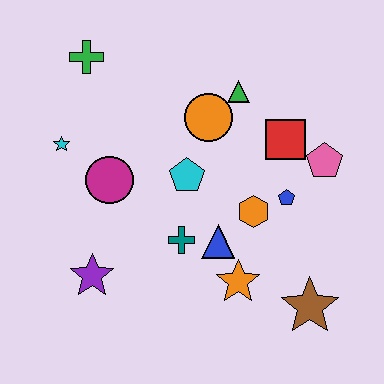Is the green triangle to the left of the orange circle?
No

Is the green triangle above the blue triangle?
Yes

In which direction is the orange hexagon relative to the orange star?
The orange hexagon is above the orange star.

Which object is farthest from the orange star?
The green cross is farthest from the orange star.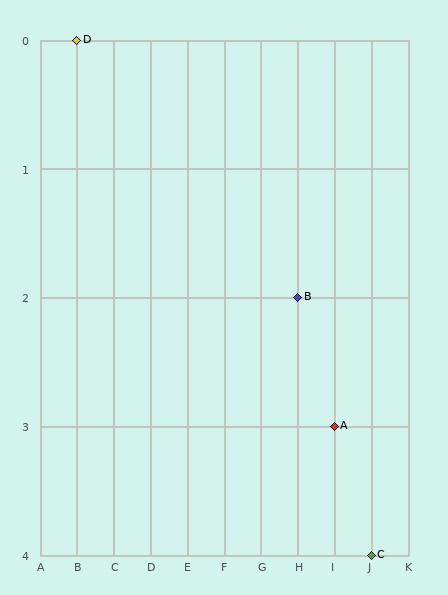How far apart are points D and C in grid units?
Points D and C are 8 columns and 4 rows apart (about 8.9 grid units diagonally).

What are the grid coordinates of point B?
Point B is at grid coordinates (H, 2).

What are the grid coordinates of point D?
Point D is at grid coordinates (B, 0).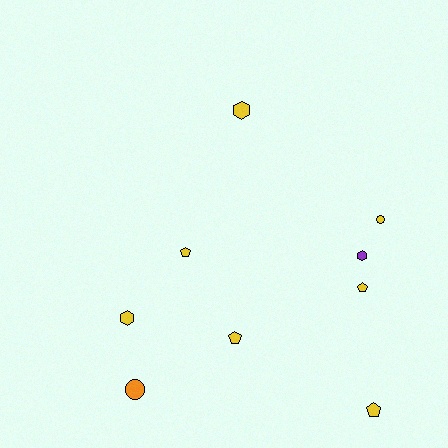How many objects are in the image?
There are 9 objects.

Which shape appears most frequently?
Pentagon, with 4 objects.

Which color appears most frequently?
Yellow, with 7 objects.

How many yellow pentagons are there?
There are 4 yellow pentagons.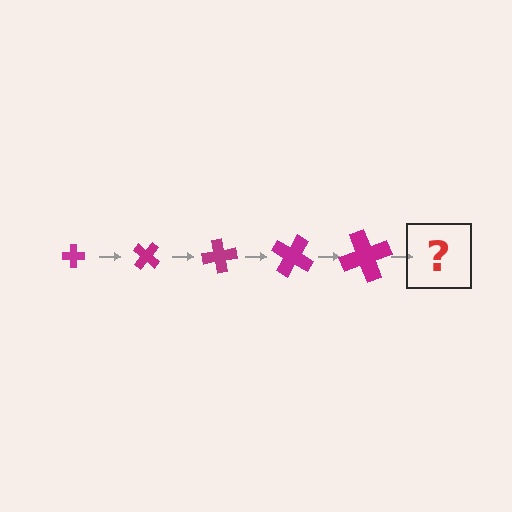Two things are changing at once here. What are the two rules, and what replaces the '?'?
The two rules are that the cross grows larger each step and it rotates 40 degrees each step. The '?' should be a cross, larger than the previous one and rotated 200 degrees from the start.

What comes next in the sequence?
The next element should be a cross, larger than the previous one and rotated 200 degrees from the start.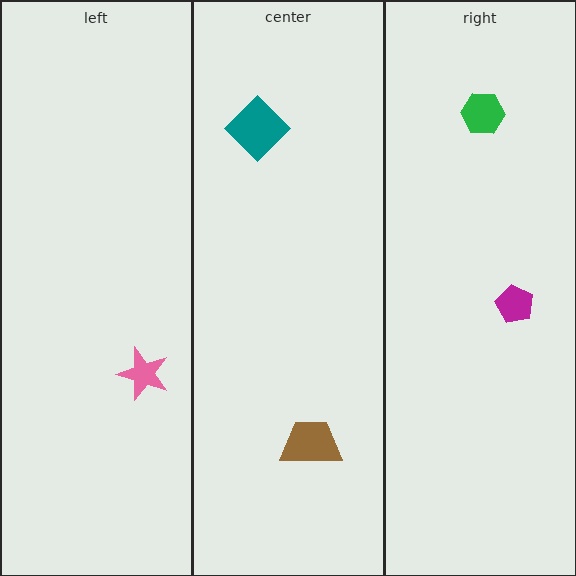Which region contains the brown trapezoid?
The center region.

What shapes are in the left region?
The pink star.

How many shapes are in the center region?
2.